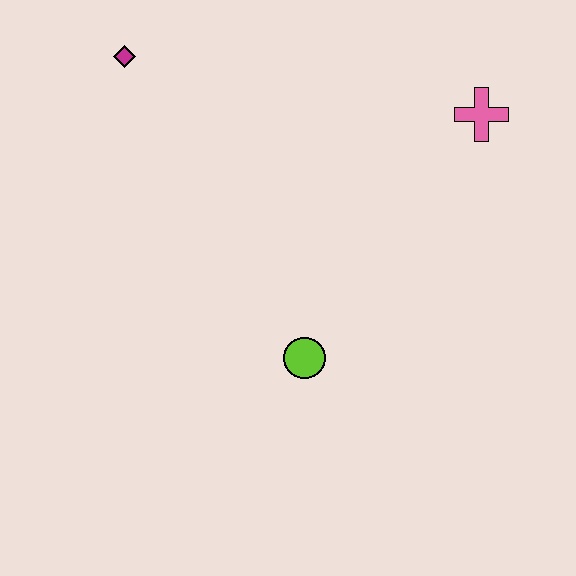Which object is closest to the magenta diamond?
The lime circle is closest to the magenta diamond.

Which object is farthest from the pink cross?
The magenta diamond is farthest from the pink cross.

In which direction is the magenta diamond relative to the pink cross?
The magenta diamond is to the left of the pink cross.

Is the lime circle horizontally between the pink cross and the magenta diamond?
Yes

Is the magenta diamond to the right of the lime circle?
No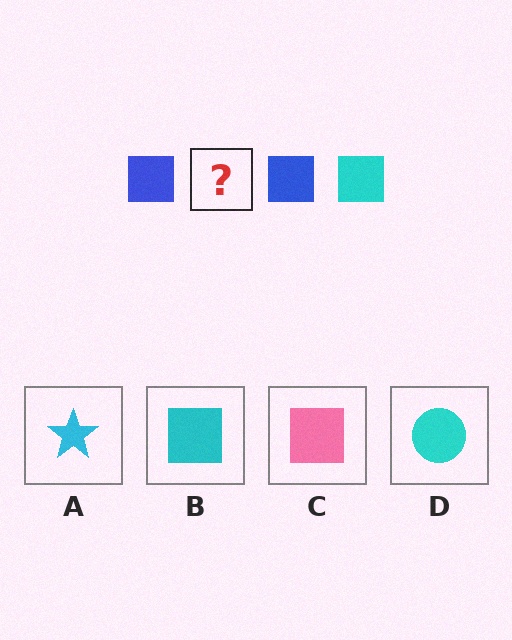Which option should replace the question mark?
Option B.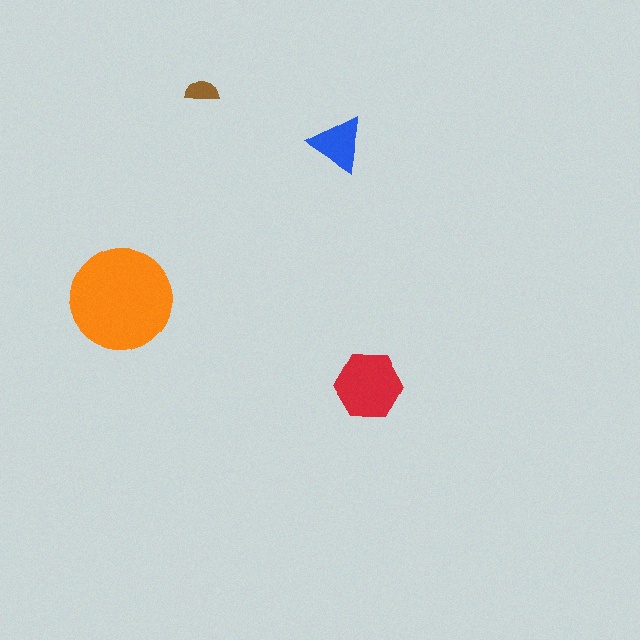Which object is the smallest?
The brown semicircle.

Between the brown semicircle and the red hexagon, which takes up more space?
The red hexagon.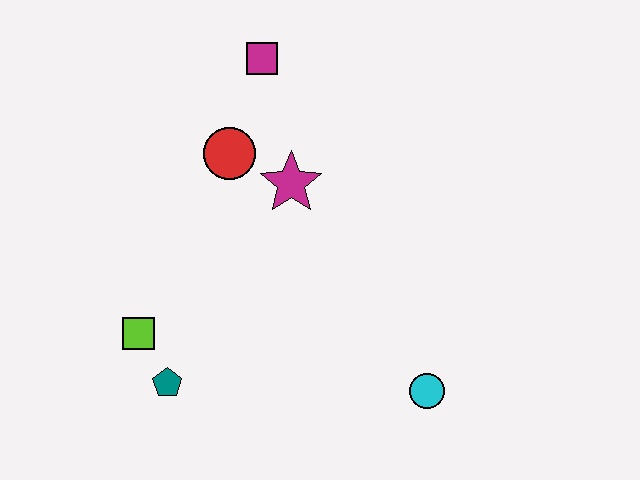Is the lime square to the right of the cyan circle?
No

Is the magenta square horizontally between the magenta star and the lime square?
Yes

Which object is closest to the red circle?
The magenta star is closest to the red circle.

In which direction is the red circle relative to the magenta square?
The red circle is below the magenta square.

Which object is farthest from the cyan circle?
The magenta square is farthest from the cyan circle.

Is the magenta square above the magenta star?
Yes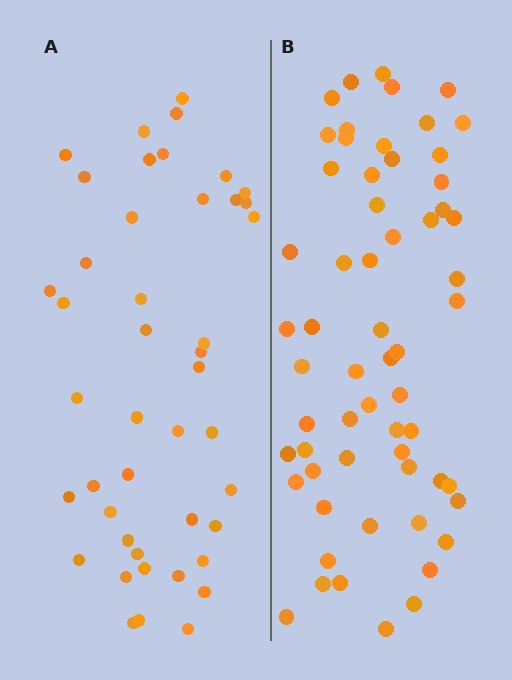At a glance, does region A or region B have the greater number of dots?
Region B (the right region) has more dots.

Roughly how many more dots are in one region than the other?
Region B has approximately 15 more dots than region A.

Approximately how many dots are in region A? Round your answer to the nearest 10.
About 40 dots. (The exact count is 44, which rounds to 40.)